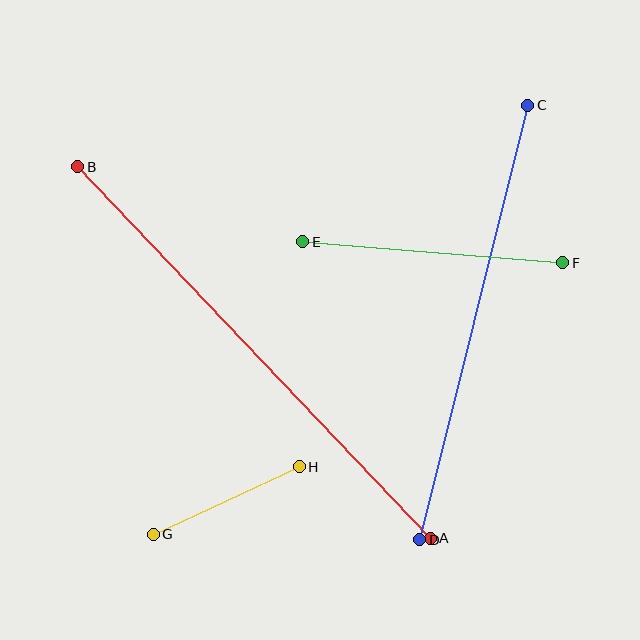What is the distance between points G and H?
The distance is approximately 161 pixels.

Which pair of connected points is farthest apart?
Points A and B are farthest apart.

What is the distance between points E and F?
The distance is approximately 261 pixels.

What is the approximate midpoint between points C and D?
The midpoint is at approximately (474, 322) pixels.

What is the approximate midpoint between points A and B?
The midpoint is at approximately (254, 353) pixels.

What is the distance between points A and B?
The distance is approximately 512 pixels.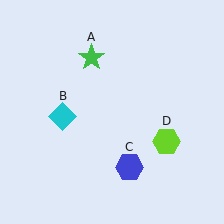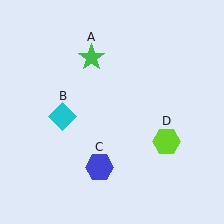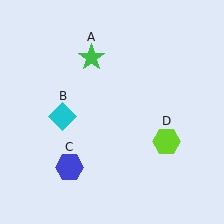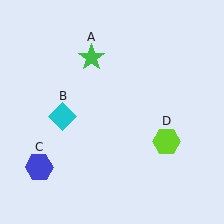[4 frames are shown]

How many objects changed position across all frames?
1 object changed position: blue hexagon (object C).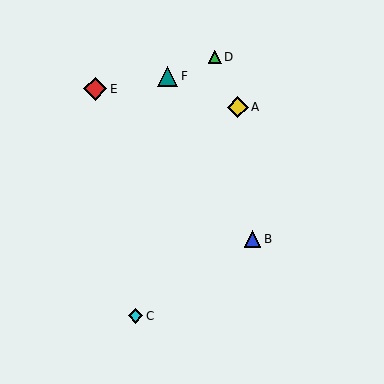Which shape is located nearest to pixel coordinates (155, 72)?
The teal triangle (labeled F) at (167, 76) is nearest to that location.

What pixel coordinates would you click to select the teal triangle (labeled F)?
Click at (167, 76) to select the teal triangle F.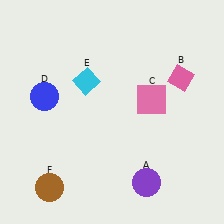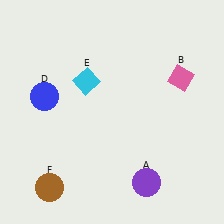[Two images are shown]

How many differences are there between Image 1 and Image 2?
There is 1 difference between the two images.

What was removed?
The pink square (C) was removed in Image 2.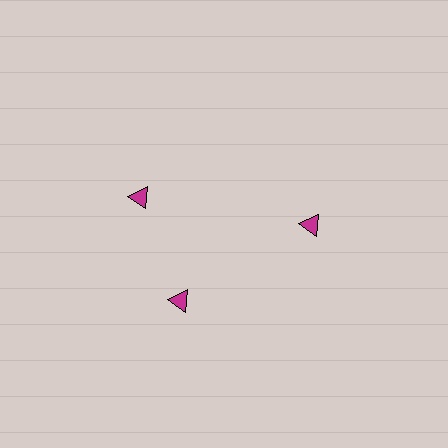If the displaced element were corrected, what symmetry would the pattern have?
It would have 3-fold rotational symmetry — the pattern would map onto itself every 120 degrees.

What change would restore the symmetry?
The symmetry would be restored by rotating it back into even spacing with its neighbors so that all 3 triangles sit at equal angles and equal distance from the center.